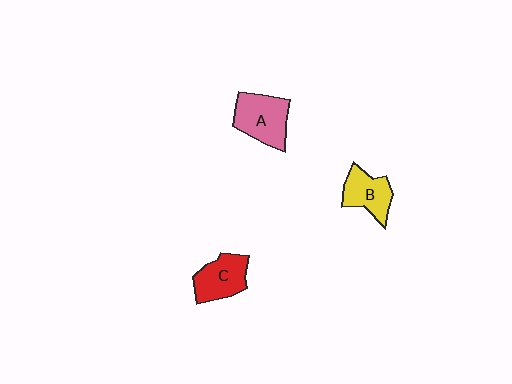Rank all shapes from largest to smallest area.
From largest to smallest: A (pink), C (red), B (yellow).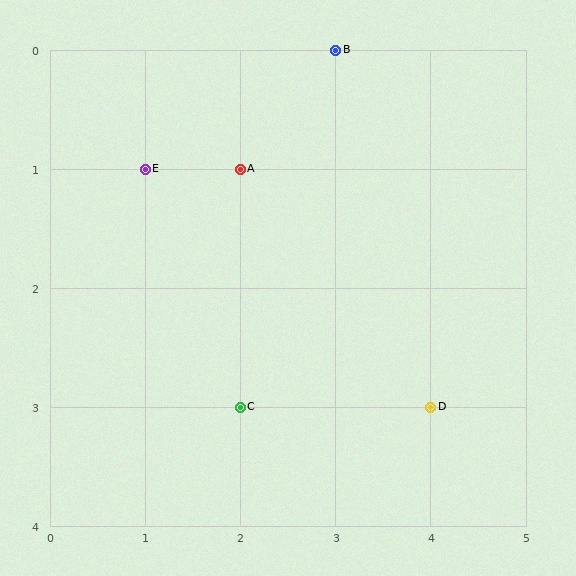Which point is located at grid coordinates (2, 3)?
Point C is at (2, 3).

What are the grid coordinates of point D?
Point D is at grid coordinates (4, 3).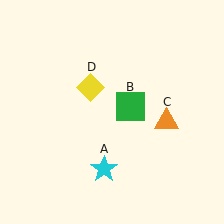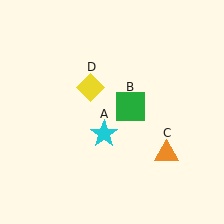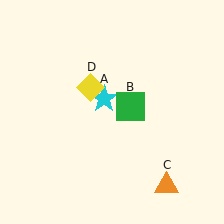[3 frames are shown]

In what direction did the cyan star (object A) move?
The cyan star (object A) moved up.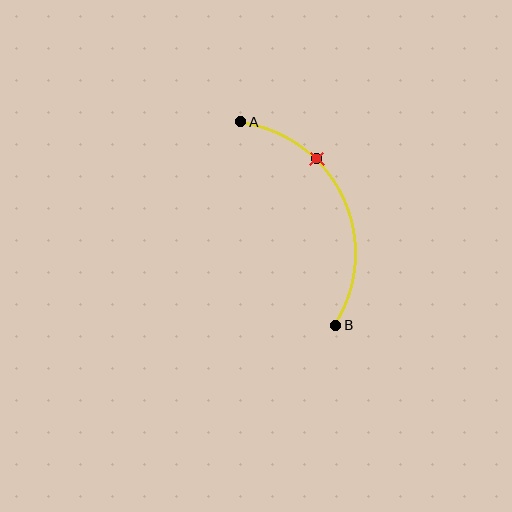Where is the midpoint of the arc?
The arc midpoint is the point on the curve farthest from the straight line joining A and B. It sits to the right of that line.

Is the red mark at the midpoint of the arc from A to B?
No. The red mark lies on the arc but is closer to endpoint A. The arc midpoint would be at the point on the curve equidistant along the arc from both A and B.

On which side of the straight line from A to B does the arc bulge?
The arc bulges to the right of the straight line connecting A and B.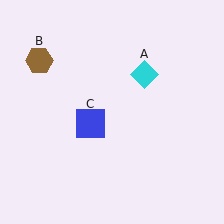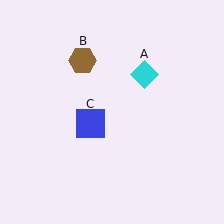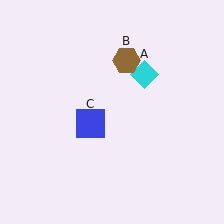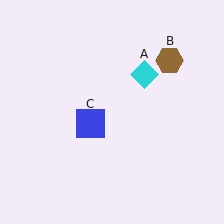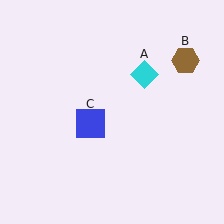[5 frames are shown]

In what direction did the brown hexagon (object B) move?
The brown hexagon (object B) moved right.